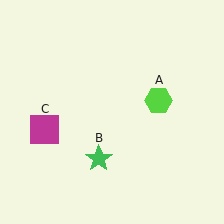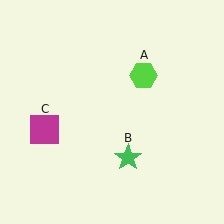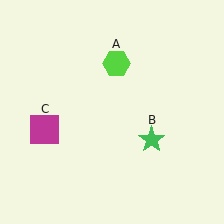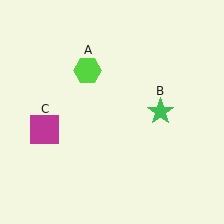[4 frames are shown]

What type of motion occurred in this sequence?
The lime hexagon (object A), green star (object B) rotated counterclockwise around the center of the scene.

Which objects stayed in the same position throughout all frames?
Magenta square (object C) remained stationary.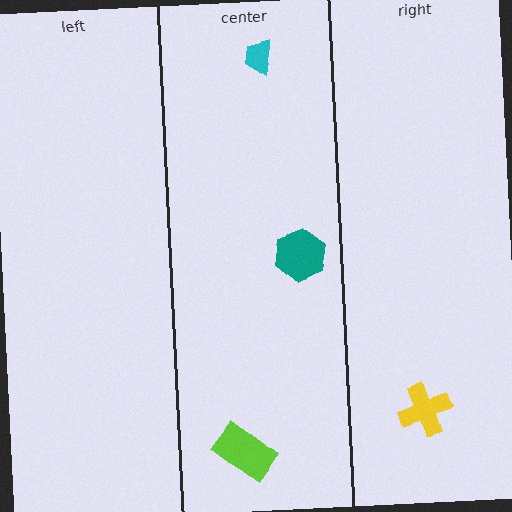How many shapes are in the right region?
1.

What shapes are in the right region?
The yellow cross.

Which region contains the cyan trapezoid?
The center region.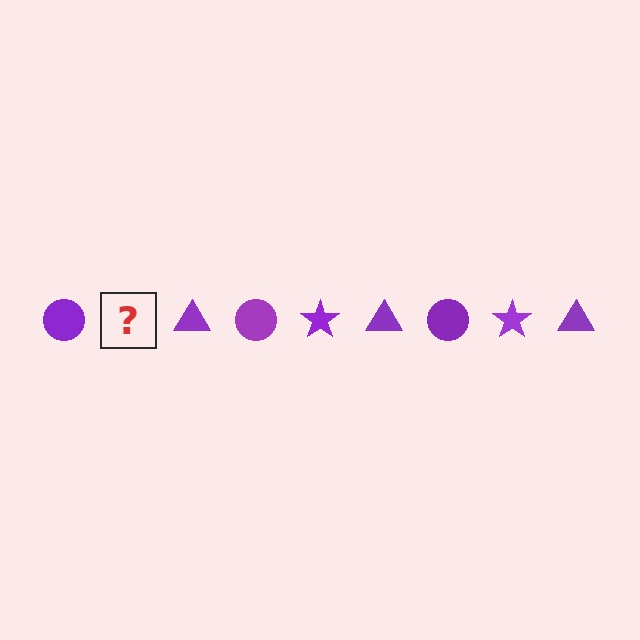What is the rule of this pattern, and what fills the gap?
The rule is that the pattern cycles through circle, star, triangle shapes in purple. The gap should be filled with a purple star.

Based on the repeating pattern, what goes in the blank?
The blank should be a purple star.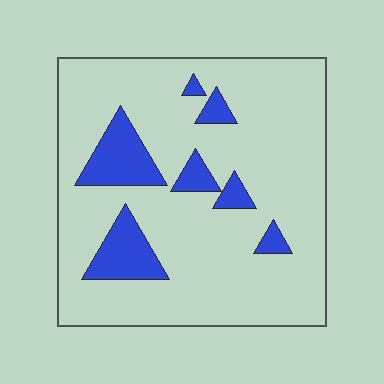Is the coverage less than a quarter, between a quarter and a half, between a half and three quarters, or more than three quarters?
Less than a quarter.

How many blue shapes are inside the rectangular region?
7.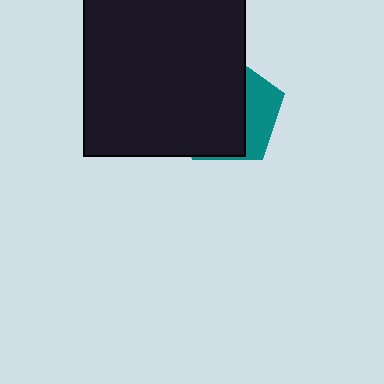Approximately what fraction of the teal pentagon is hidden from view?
Roughly 70% of the teal pentagon is hidden behind the black square.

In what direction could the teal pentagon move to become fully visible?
The teal pentagon could move right. That would shift it out from behind the black square entirely.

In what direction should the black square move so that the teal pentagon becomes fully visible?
The black square should move left. That is the shortest direction to clear the overlap and leave the teal pentagon fully visible.